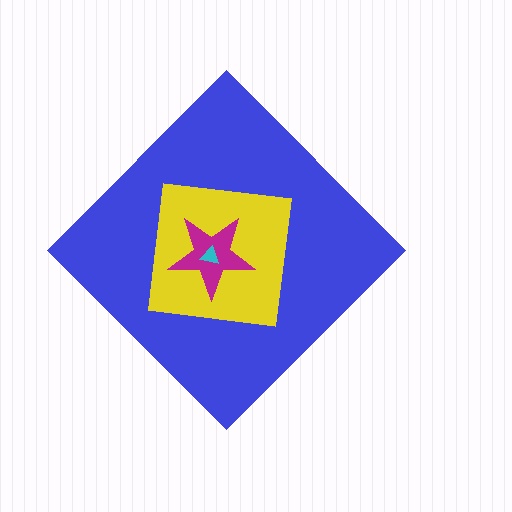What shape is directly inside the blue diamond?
The yellow square.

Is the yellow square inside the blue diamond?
Yes.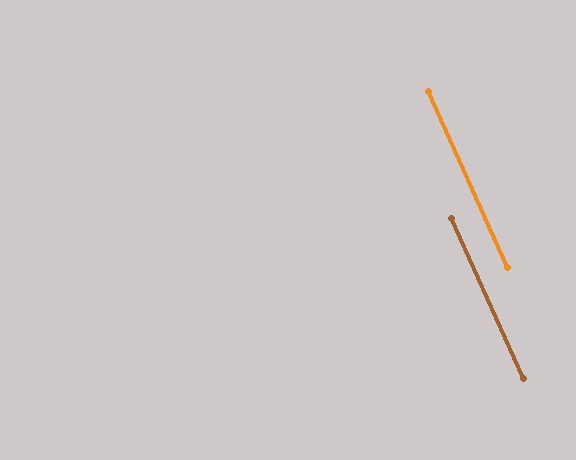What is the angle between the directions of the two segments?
Approximately 0 degrees.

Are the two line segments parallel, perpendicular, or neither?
Parallel — their directions differ by only 0.1°.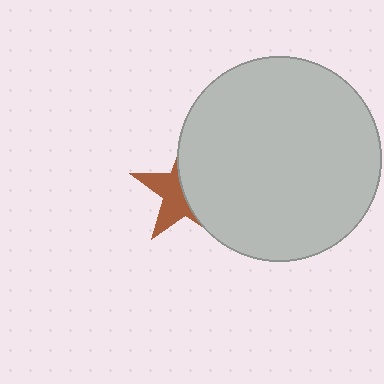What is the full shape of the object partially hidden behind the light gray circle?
The partially hidden object is a brown star.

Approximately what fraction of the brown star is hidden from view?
Roughly 56% of the brown star is hidden behind the light gray circle.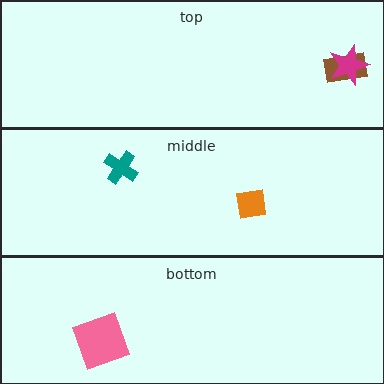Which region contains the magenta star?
The top region.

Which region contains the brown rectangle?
The top region.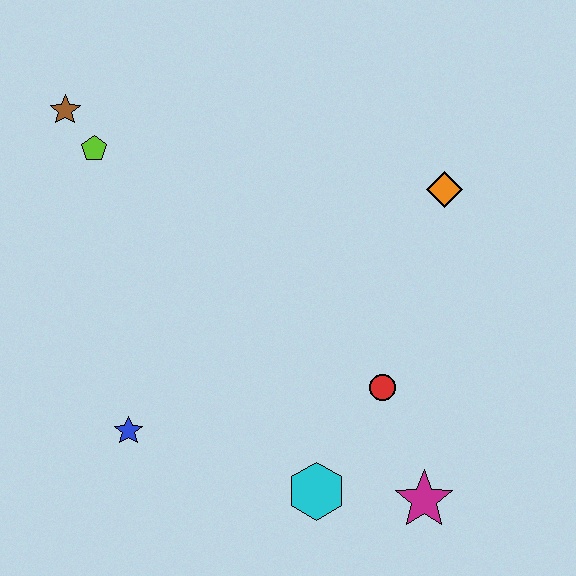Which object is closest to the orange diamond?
The red circle is closest to the orange diamond.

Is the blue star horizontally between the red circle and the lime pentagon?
Yes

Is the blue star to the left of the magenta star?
Yes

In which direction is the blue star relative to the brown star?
The blue star is below the brown star.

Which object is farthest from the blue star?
The orange diamond is farthest from the blue star.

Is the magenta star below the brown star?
Yes